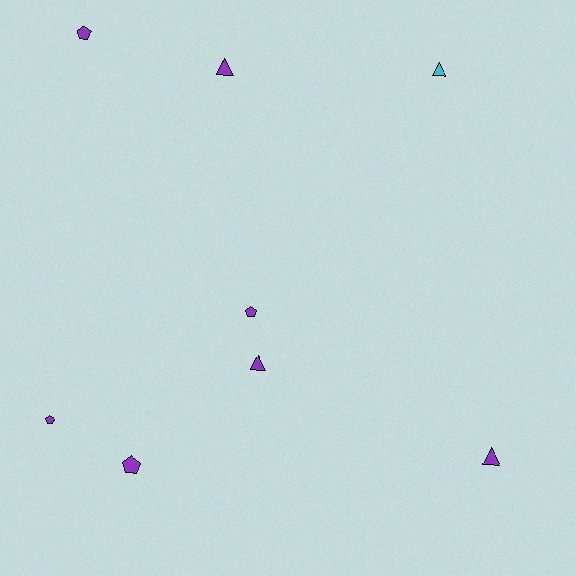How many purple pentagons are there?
There are 4 purple pentagons.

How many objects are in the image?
There are 8 objects.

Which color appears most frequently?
Purple, with 7 objects.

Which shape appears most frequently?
Pentagon, with 4 objects.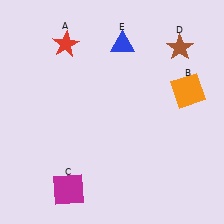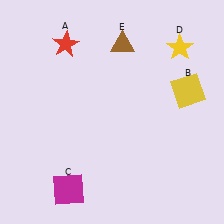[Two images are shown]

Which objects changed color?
B changed from orange to yellow. D changed from brown to yellow. E changed from blue to brown.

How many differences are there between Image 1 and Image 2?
There are 3 differences between the two images.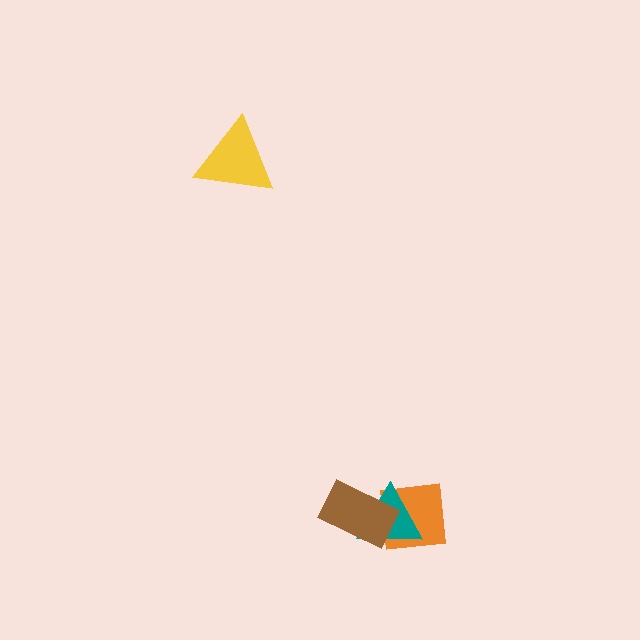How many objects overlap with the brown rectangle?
2 objects overlap with the brown rectangle.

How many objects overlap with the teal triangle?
2 objects overlap with the teal triangle.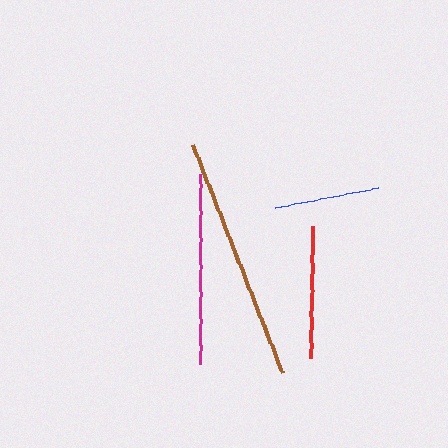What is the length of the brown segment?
The brown segment is approximately 244 pixels long.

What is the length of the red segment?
The red segment is approximately 133 pixels long.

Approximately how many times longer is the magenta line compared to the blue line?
The magenta line is approximately 1.8 times the length of the blue line.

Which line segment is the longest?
The brown line is the longest at approximately 244 pixels.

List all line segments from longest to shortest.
From longest to shortest: brown, magenta, red, blue.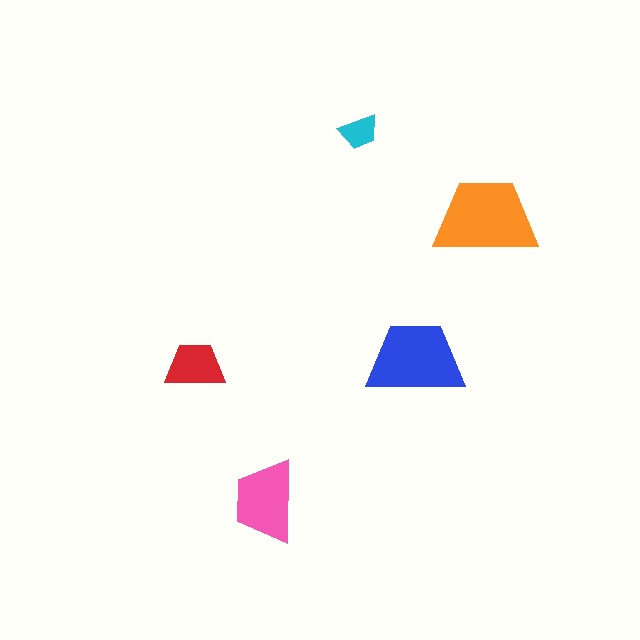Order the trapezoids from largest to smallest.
the orange one, the blue one, the pink one, the red one, the cyan one.